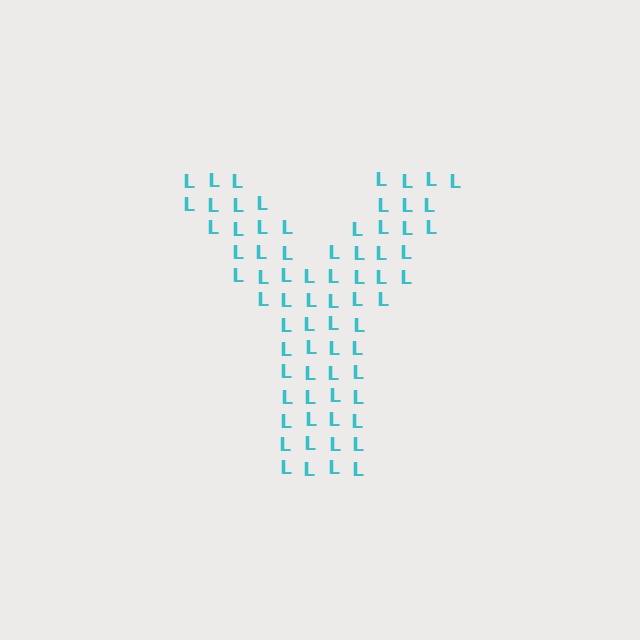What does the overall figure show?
The overall figure shows the letter Y.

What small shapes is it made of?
It is made of small letter L's.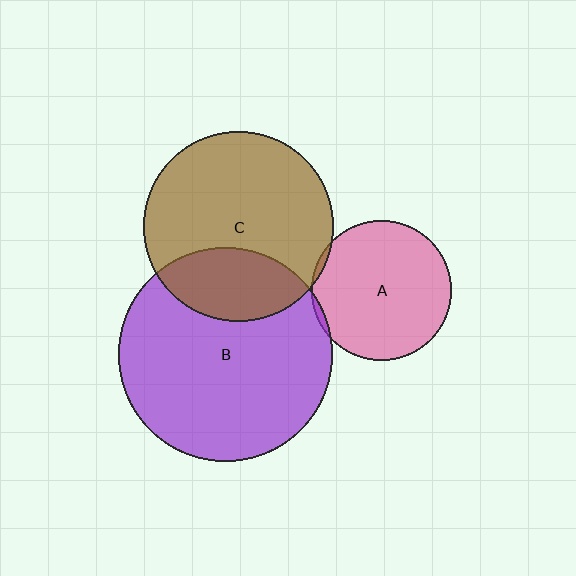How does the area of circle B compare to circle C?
Approximately 1.3 times.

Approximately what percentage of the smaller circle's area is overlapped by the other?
Approximately 5%.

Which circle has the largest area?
Circle B (purple).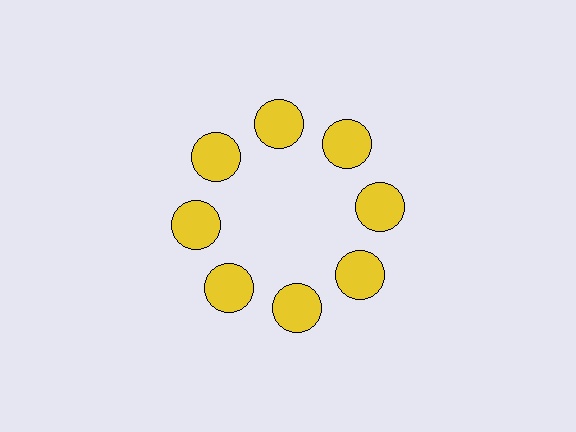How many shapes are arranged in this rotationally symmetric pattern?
There are 8 shapes, arranged in 8 groups of 1.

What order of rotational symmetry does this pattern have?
This pattern has 8-fold rotational symmetry.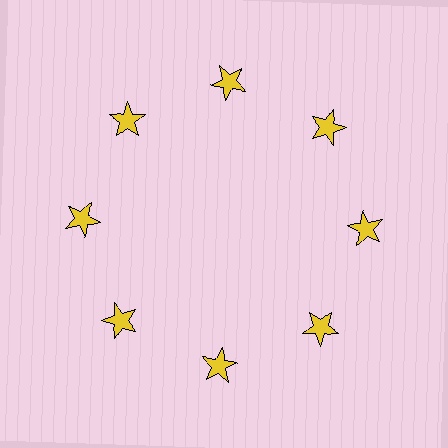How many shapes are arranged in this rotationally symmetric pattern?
There are 8 shapes, arranged in 8 groups of 1.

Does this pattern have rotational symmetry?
Yes, this pattern has 8-fold rotational symmetry. It looks the same after rotating 45 degrees around the center.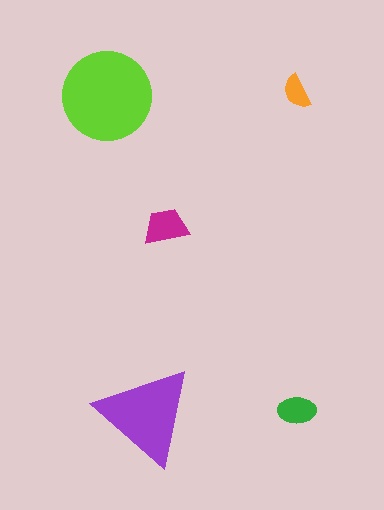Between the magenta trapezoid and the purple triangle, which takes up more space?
The purple triangle.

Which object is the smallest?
The orange semicircle.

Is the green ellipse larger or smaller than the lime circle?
Smaller.